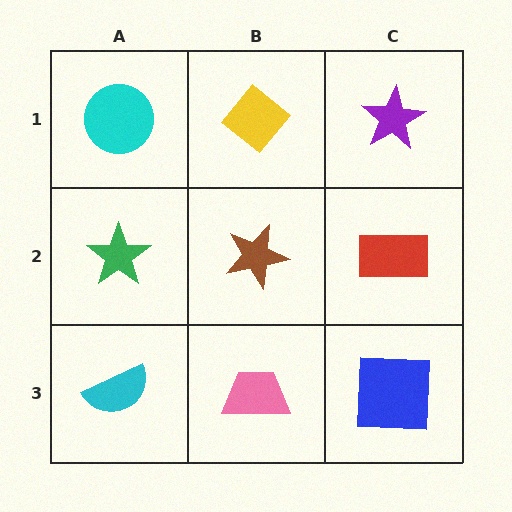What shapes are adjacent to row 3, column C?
A red rectangle (row 2, column C), a pink trapezoid (row 3, column B).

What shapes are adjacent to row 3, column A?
A green star (row 2, column A), a pink trapezoid (row 3, column B).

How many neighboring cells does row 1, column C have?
2.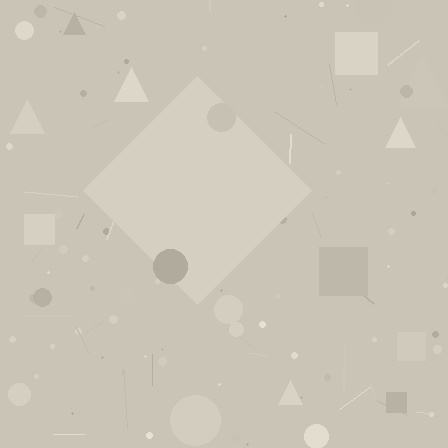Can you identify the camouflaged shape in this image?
The camouflaged shape is a diamond.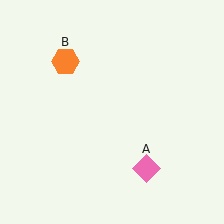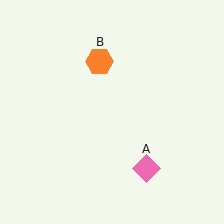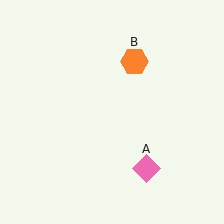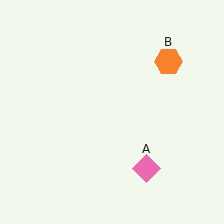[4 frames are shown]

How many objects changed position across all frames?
1 object changed position: orange hexagon (object B).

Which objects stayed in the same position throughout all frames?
Pink diamond (object A) remained stationary.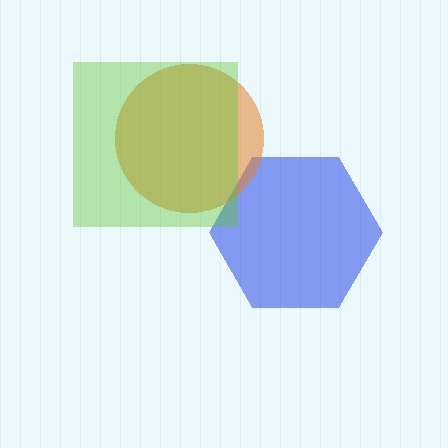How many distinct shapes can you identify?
There are 3 distinct shapes: a blue hexagon, an orange circle, a lime square.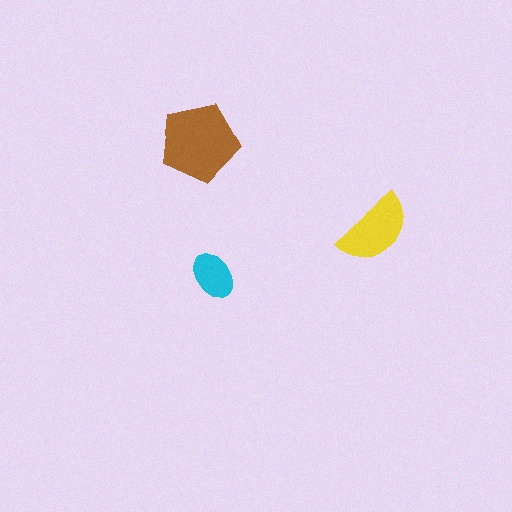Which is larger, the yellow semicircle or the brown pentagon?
The brown pentagon.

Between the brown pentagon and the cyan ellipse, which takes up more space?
The brown pentagon.